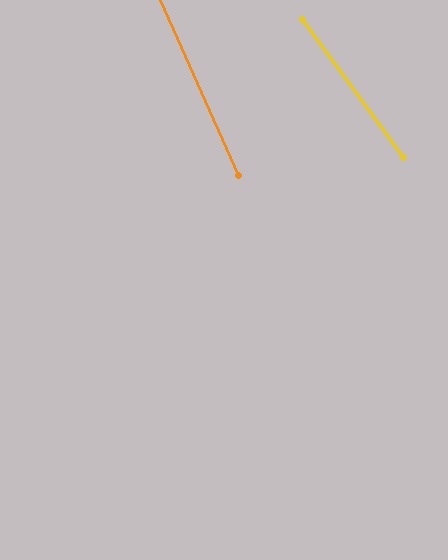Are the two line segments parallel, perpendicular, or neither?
Neither parallel nor perpendicular — they differ by about 12°.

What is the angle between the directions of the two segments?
Approximately 12 degrees.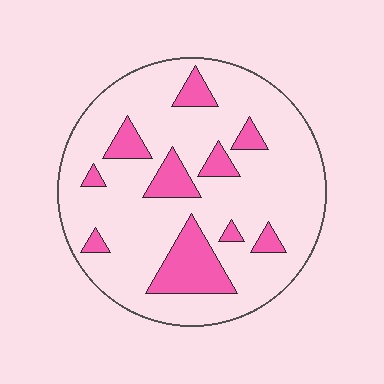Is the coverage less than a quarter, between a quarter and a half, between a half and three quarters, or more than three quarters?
Less than a quarter.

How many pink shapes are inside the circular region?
10.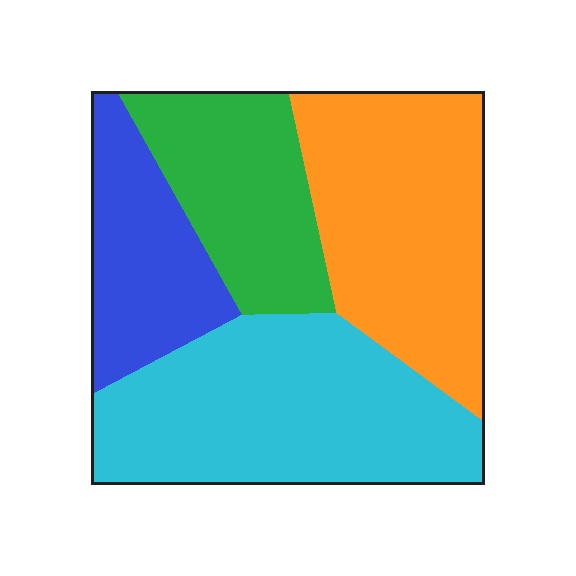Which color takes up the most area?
Cyan, at roughly 35%.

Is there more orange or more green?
Orange.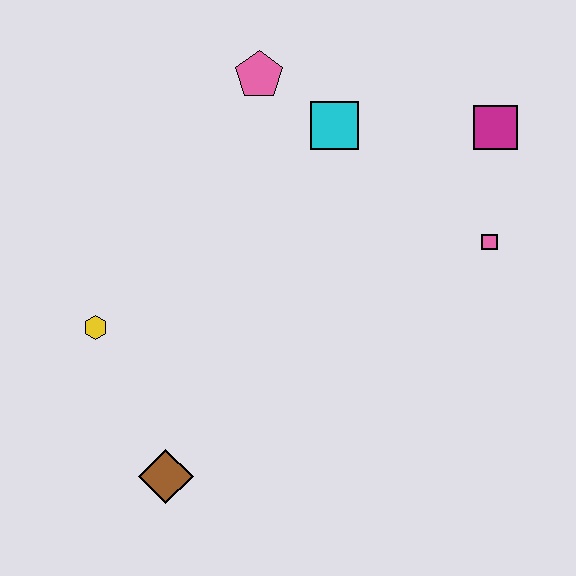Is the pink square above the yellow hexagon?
Yes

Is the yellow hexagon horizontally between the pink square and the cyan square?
No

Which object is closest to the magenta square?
The pink square is closest to the magenta square.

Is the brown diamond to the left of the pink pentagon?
Yes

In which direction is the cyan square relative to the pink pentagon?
The cyan square is to the right of the pink pentagon.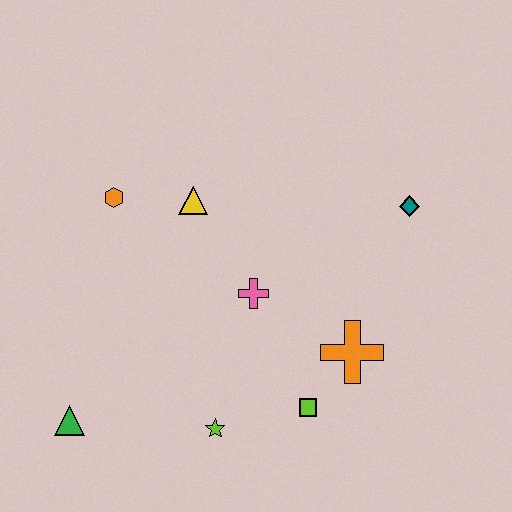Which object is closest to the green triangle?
The lime star is closest to the green triangle.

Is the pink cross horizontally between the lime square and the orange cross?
No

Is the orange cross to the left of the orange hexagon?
No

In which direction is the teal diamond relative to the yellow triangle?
The teal diamond is to the right of the yellow triangle.